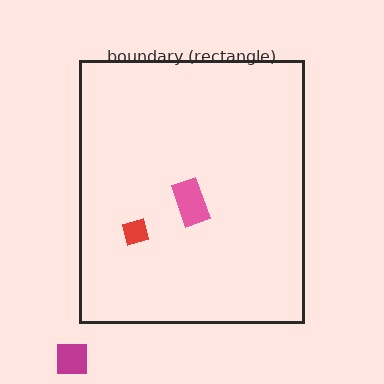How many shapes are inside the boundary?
2 inside, 1 outside.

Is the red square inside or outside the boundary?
Inside.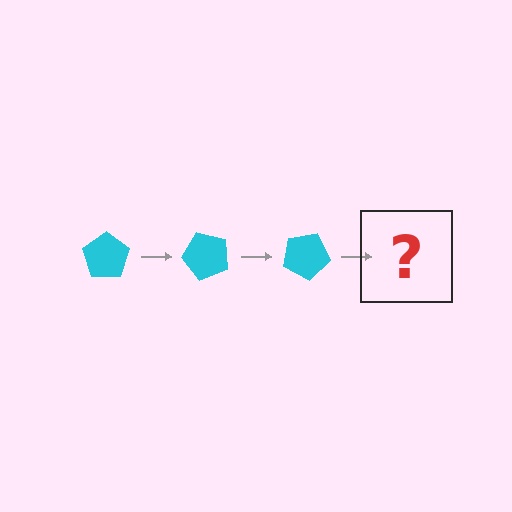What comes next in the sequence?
The next element should be a cyan pentagon rotated 150 degrees.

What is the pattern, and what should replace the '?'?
The pattern is that the pentagon rotates 50 degrees each step. The '?' should be a cyan pentagon rotated 150 degrees.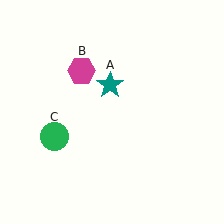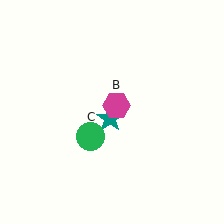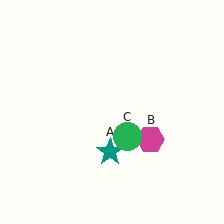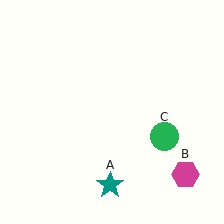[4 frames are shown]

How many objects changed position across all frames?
3 objects changed position: teal star (object A), magenta hexagon (object B), green circle (object C).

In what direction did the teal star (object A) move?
The teal star (object A) moved down.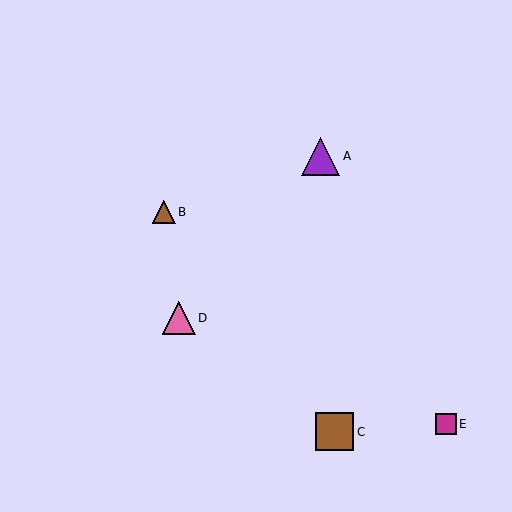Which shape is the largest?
The brown square (labeled C) is the largest.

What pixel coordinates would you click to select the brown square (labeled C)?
Click at (334, 432) to select the brown square C.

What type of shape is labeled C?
Shape C is a brown square.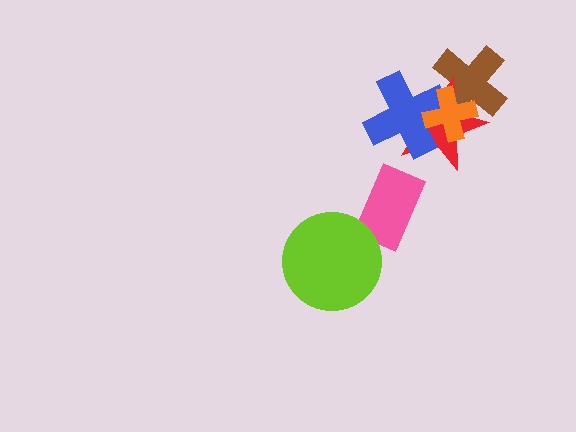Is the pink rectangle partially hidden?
Yes, it is partially covered by another shape.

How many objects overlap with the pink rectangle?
1 object overlaps with the pink rectangle.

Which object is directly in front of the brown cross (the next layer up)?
The red star is directly in front of the brown cross.